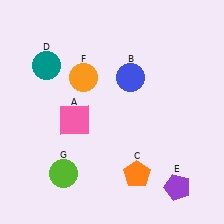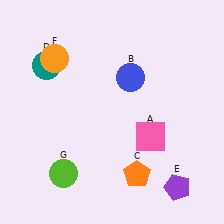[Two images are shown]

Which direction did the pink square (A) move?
The pink square (A) moved right.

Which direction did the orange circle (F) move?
The orange circle (F) moved left.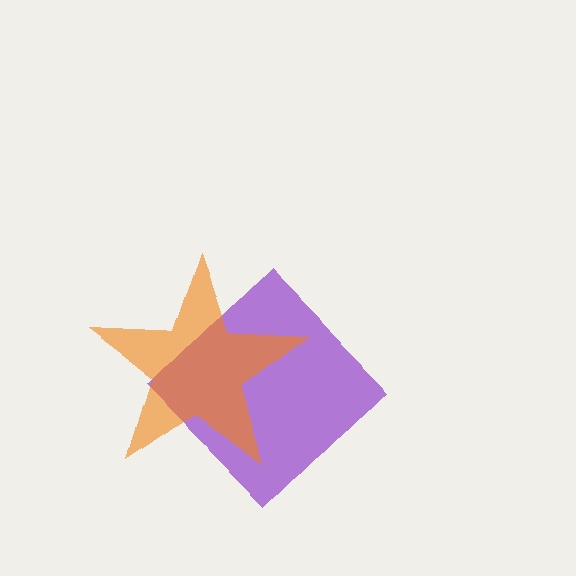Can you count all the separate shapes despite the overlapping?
Yes, there are 2 separate shapes.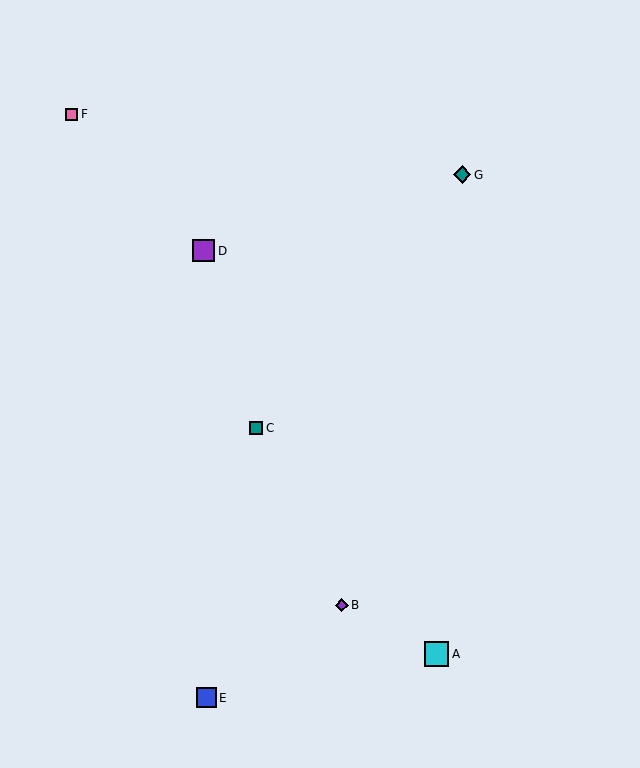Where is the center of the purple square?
The center of the purple square is at (204, 251).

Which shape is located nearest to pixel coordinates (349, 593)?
The purple diamond (labeled B) at (342, 605) is nearest to that location.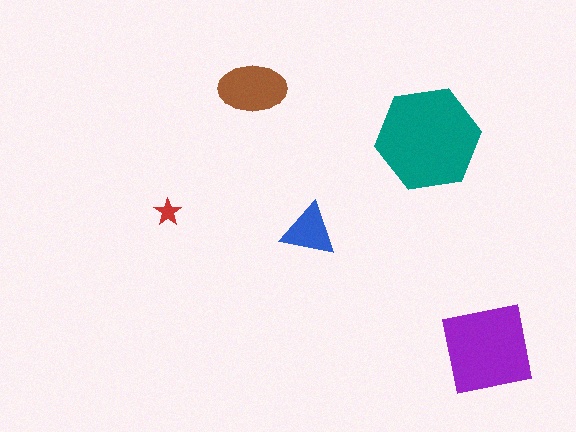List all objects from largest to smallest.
The teal hexagon, the purple square, the brown ellipse, the blue triangle, the red star.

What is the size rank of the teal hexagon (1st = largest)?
1st.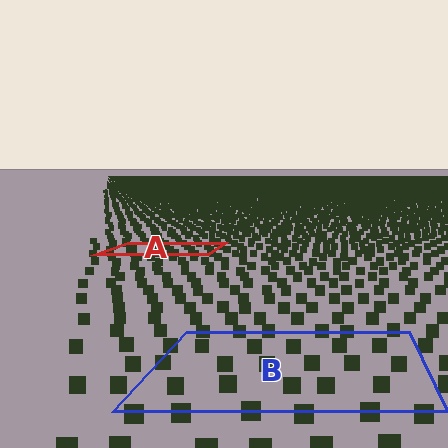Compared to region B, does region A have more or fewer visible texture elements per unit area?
Region A has more texture elements per unit area — they are packed more densely because it is farther away.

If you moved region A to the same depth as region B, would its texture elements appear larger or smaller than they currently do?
They would appear larger. At a closer depth, the same texture elements are projected at a bigger on-screen size.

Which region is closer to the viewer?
Region B is closer. The texture elements there are larger and more spread out.